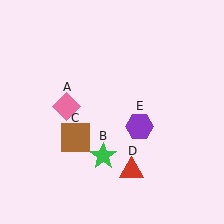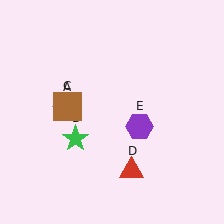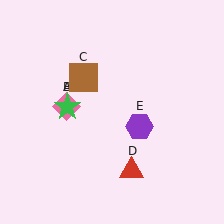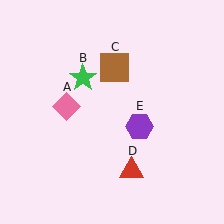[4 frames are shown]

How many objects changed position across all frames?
2 objects changed position: green star (object B), brown square (object C).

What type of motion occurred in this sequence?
The green star (object B), brown square (object C) rotated clockwise around the center of the scene.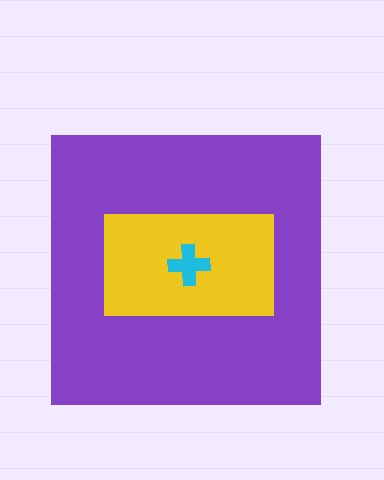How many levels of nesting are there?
3.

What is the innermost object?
The cyan cross.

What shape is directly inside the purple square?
The yellow rectangle.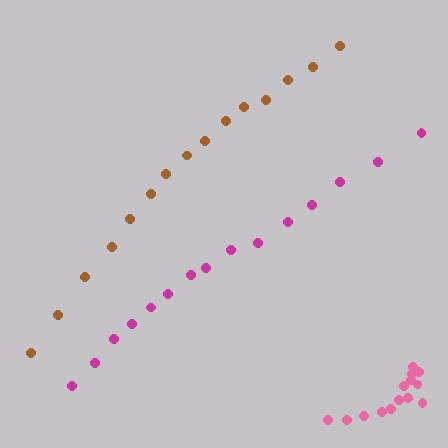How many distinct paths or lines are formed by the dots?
There are 3 distinct paths.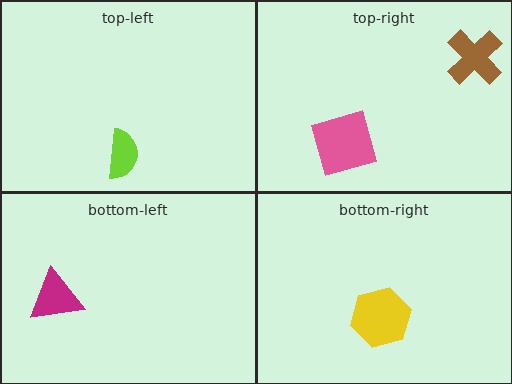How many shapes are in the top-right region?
2.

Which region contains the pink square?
The top-right region.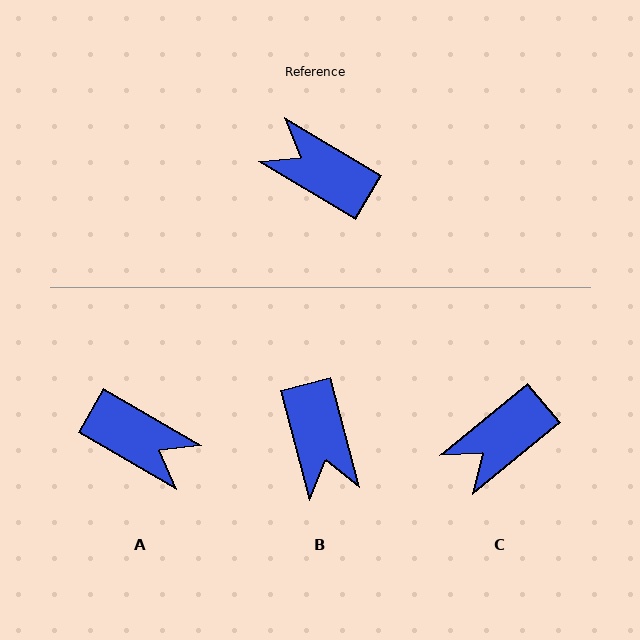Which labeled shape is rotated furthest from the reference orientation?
A, about 179 degrees away.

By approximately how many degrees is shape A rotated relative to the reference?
Approximately 179 degrees clockwise.